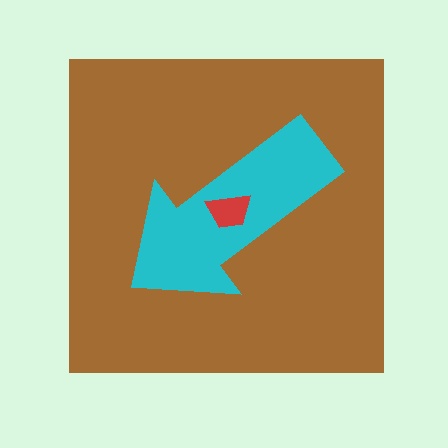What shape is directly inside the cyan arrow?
The red trapezoid.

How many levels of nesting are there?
3.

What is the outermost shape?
The brown square.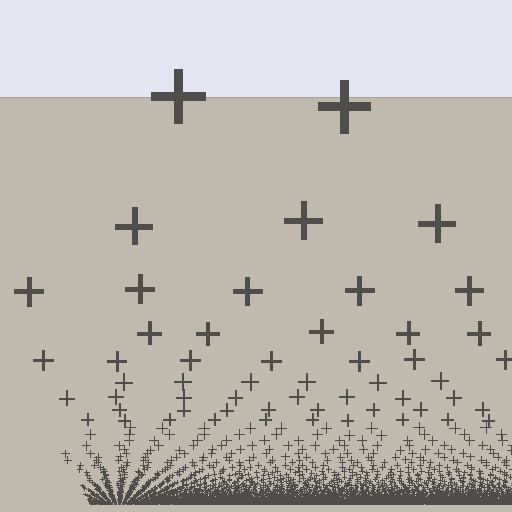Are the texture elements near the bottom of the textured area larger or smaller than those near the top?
Smaller. The gradient is inverted — elements near the bottom are smaller and denser.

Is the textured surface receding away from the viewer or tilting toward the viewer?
The surface appears to tilt toward the viewer. Texture elements get larger and sparser toward the top.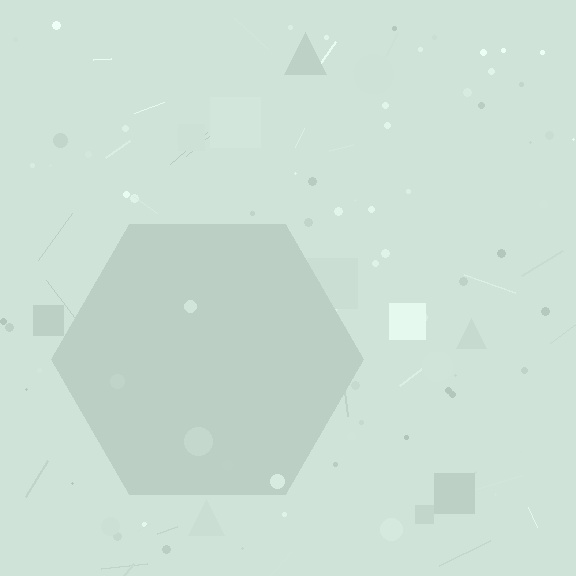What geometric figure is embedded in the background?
A hexagon is embedded in the background.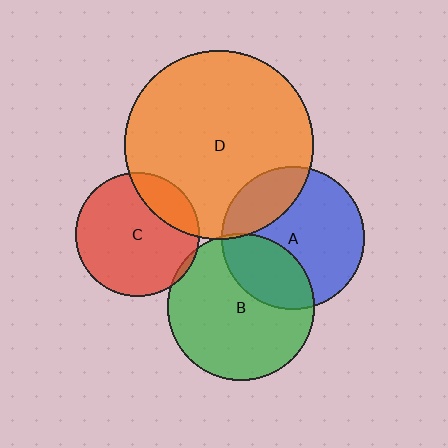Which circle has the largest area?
Circle D (orange).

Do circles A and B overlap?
Yes.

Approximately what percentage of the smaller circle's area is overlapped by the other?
Approximately 30%.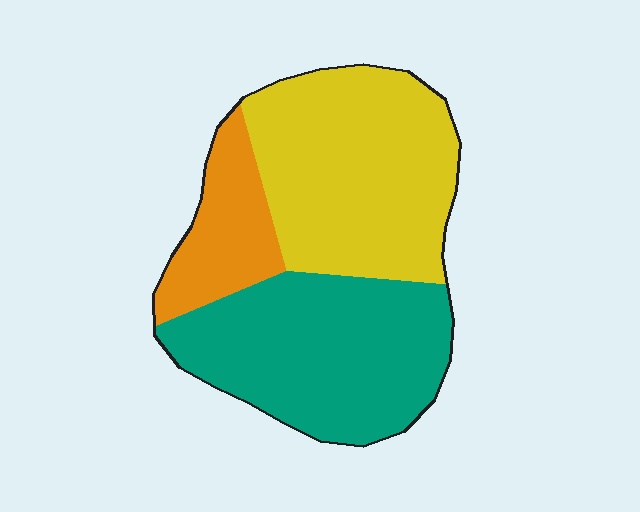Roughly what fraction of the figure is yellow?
Yellow covers about 45% of the figure.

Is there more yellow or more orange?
Yellow.